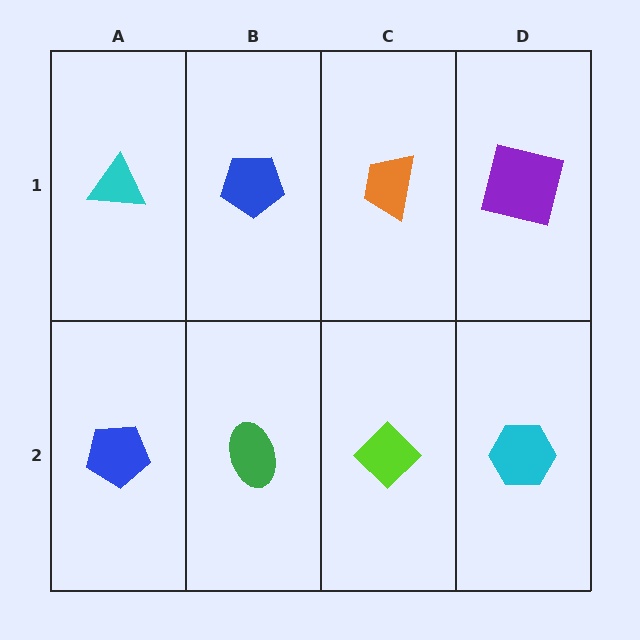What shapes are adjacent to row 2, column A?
A cyan triangle (row 1, column A), a green ellipse (row 2, column B).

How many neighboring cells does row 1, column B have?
3.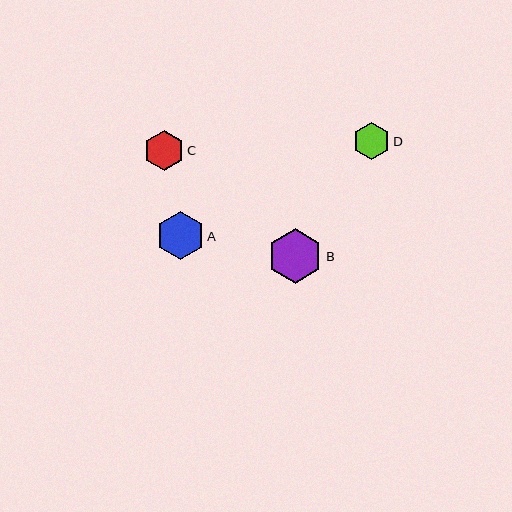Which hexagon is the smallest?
Hexagon D is the smallest with a size of approximately 37 pixels.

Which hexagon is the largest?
Hexagon B is the largest with a size of approximately 55 pixels.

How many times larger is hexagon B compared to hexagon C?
Hexagon B is approximately 1.4 times the size of hexagon C.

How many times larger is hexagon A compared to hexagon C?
Hexagon A is approximately 1.2 times the size of hexagon C.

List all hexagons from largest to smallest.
From largest to smallest: B, A, C, D.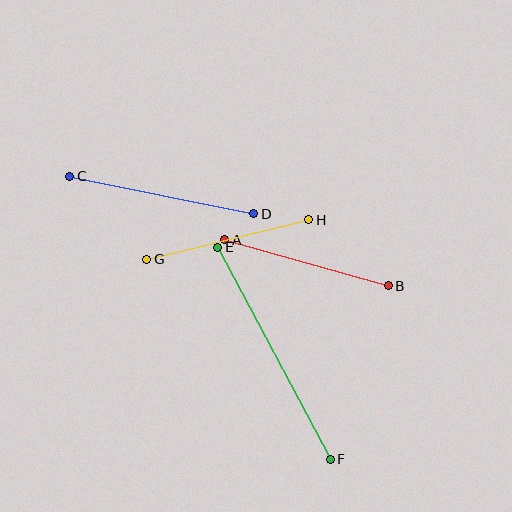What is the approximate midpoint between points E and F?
The midpoint is at approximately (274, 353) pixels.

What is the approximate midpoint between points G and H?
The midpoint is at approximately (228, 239) pixels.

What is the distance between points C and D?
The distance is approximately 188 pixels.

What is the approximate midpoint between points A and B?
The midpoint is at approximately (306, 263) pixels.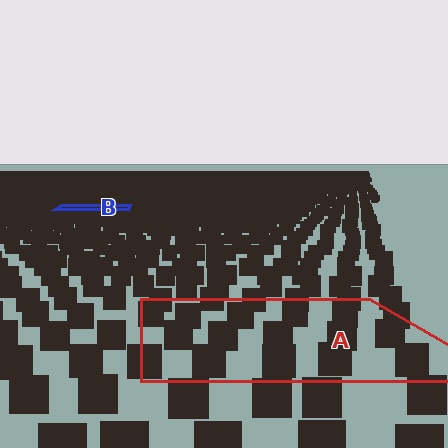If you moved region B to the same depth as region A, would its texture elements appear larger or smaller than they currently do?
They would appear larger. At a closer depth, the same texture elements are projected at a bigger on-screen size.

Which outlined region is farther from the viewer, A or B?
Region B is farther from the viewer — the texture elements inside it appear smaller and more densely packed.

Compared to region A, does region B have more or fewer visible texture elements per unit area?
Region B has more texture elements per unit area — they are packed more densely because it is farther away.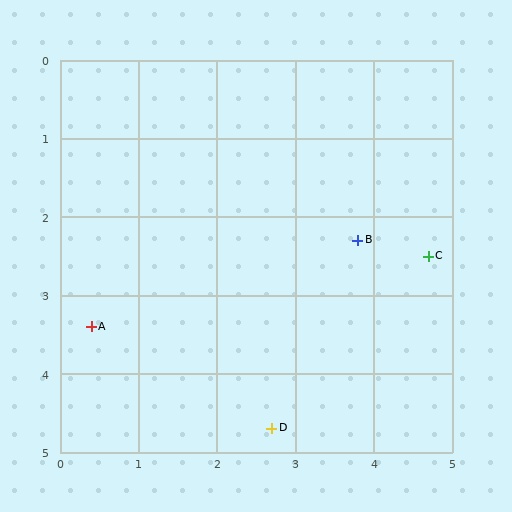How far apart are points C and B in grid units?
Points C and B are about 0.9 grid units apart.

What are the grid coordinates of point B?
Point B is at approximately (3.8, 2.3).